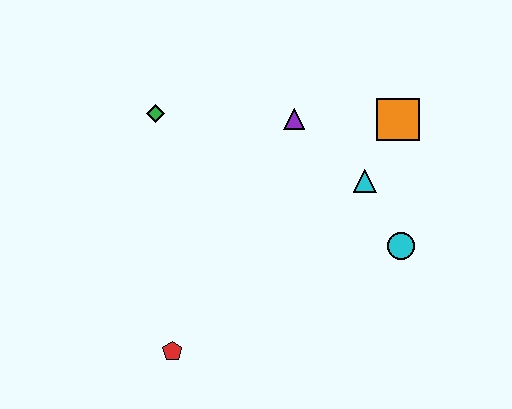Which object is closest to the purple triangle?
The cyan triangle is closest to the purple triangle.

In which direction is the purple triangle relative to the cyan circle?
The purple triangle is above the cyan circle.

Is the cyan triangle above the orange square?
No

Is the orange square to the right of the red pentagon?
Yes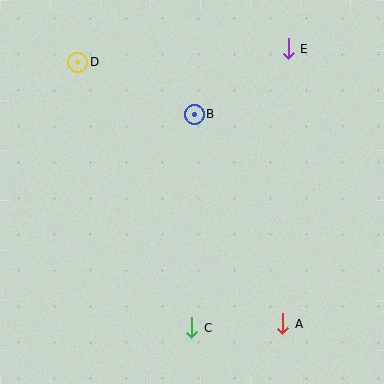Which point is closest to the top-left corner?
Point D is closest to the top-left corner.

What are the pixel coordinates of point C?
Point C is at (192, 328).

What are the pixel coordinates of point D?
Point D is at (77, 62).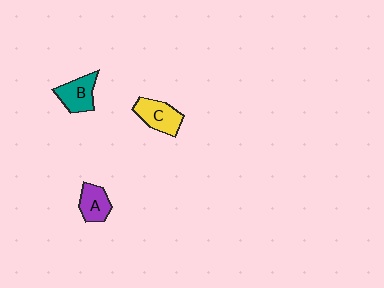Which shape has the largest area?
Shape C (yellow).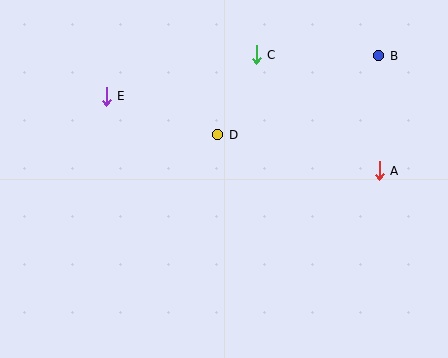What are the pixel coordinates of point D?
Point D is at (218, 135).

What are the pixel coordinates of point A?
Point A is at (379, 171).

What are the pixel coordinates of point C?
Point C is at (256, 55).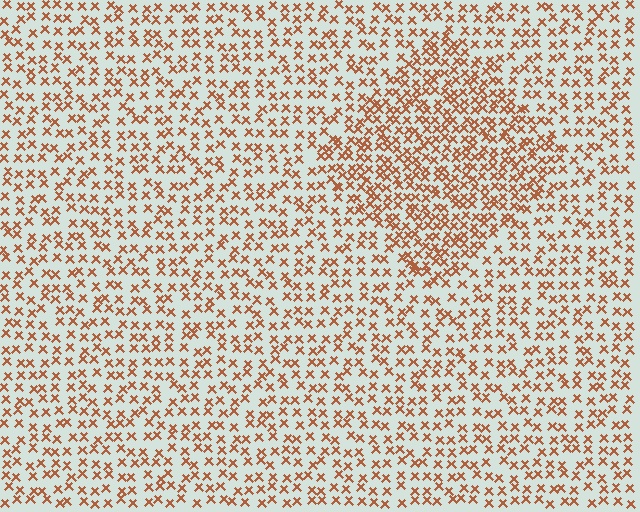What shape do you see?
I see a diamond.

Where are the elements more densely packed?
The elements are more densely packed inside the diamond boundary.